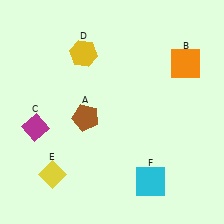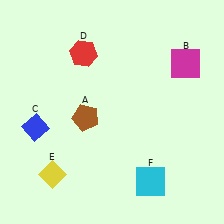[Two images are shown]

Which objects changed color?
B changed from orange to magenta. C changed from magenta to blue. D changed from yellow to red.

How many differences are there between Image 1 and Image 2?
There are 3 differences between the two images.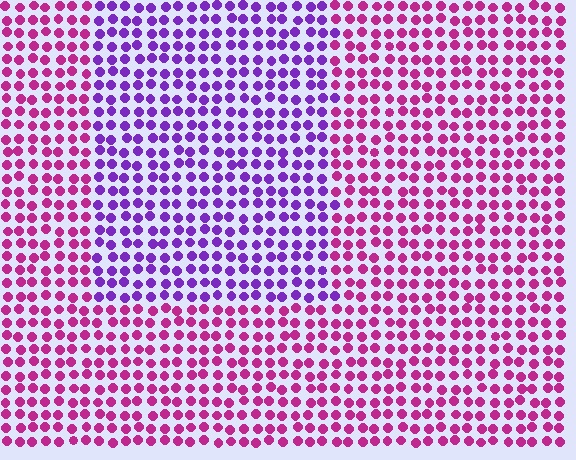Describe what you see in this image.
The image is filled with small magenta elements in a uniform arrangement. A rectangle-shaped region is visible where the elements are tinted to a slightly different hue, forming a subtle color boundary.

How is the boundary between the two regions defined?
The boundary is defined purely by a slight shift in hue (about 46 degrees). Spacing, size, and orientation are identical on both sides.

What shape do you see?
I see a rectangle.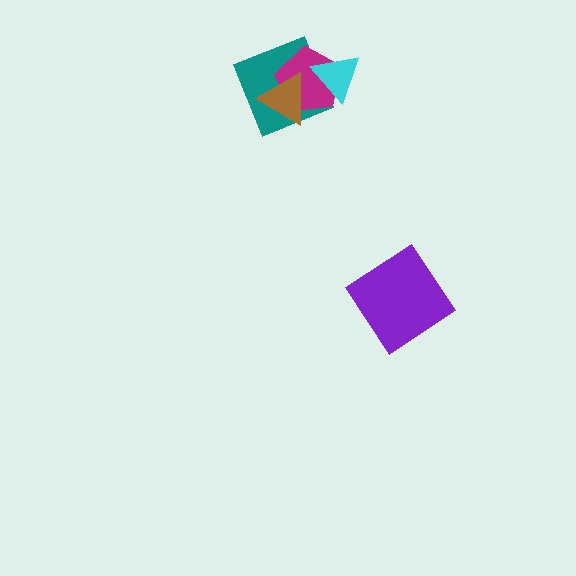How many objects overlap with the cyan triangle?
2 objects overlap with the cyan triangle.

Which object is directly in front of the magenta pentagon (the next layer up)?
The cyan triangle is directly in front of the magenta pentagon.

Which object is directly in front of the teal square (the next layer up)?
The magenta pentagon is directly in front of the teal square.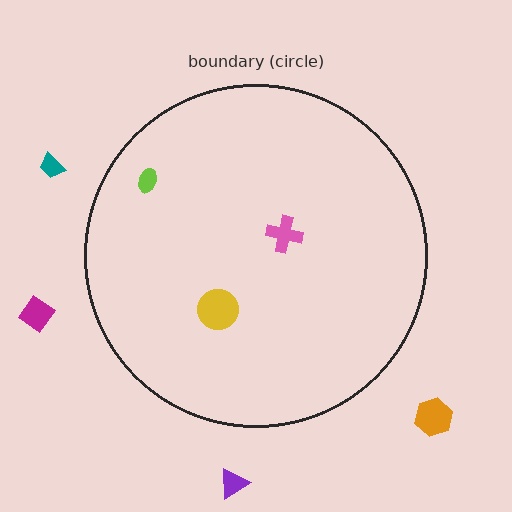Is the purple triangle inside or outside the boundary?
Outside.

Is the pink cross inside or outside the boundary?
Inside.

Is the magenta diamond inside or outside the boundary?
Outside.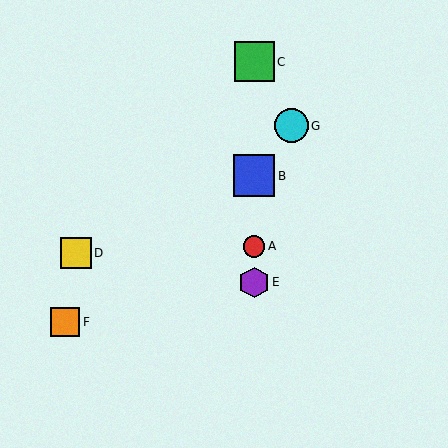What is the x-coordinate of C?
Object C is at x≈254.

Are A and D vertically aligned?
No, A is at x≈254 and D is at x≈76.